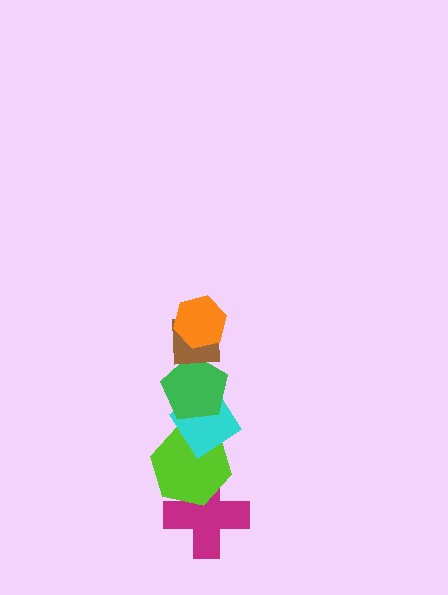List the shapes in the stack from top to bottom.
From top to bottom: the orange hexagon, the brown square, the green pentagon, the cyan diamond, the lime hexagon, the magenta cross.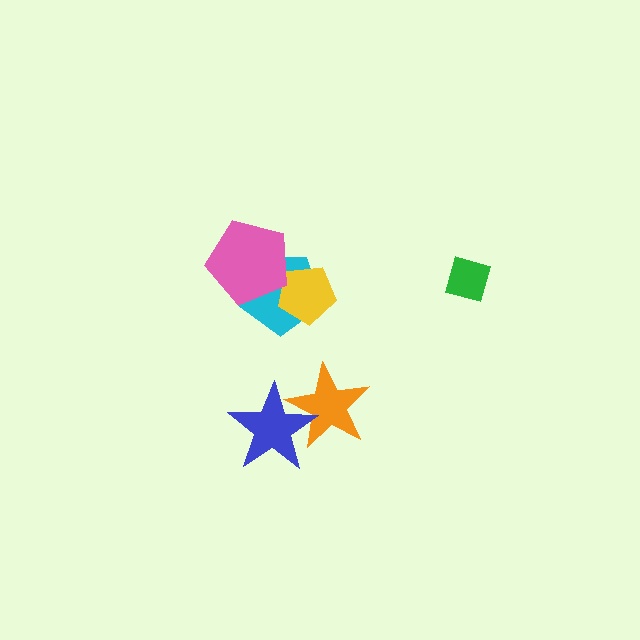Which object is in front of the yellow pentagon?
The pink pentagon is in front of the yellow pentagon.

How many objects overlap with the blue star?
1 object overlaps with the blue star.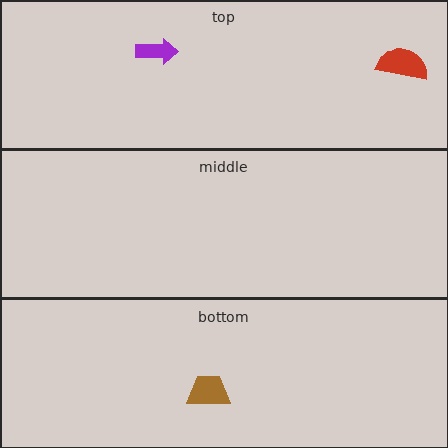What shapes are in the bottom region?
The brown trapezoid.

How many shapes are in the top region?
2.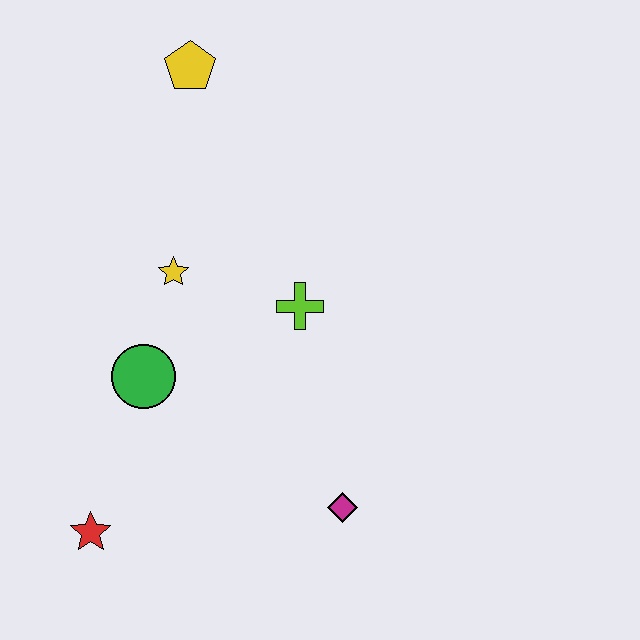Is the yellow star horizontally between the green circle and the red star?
No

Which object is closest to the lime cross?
The yellow star is closest to the lime cross.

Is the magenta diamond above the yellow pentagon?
No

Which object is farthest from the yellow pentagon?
The red star is farthest from the yellow pentagon.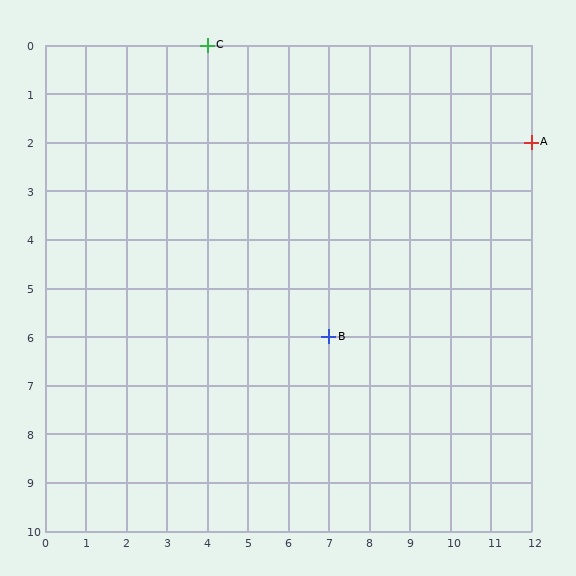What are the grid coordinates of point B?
Point B is at grid coordinates (7, 6).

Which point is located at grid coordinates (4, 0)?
Point C is at (4, 0).